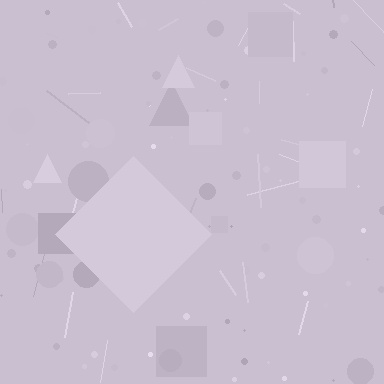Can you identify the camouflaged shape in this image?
The camouflaged shape is a diamond.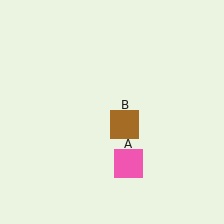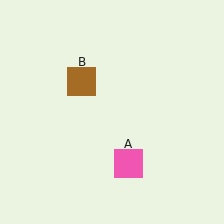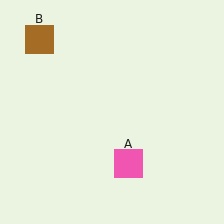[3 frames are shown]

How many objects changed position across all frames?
1 object changed position: brown square (object B).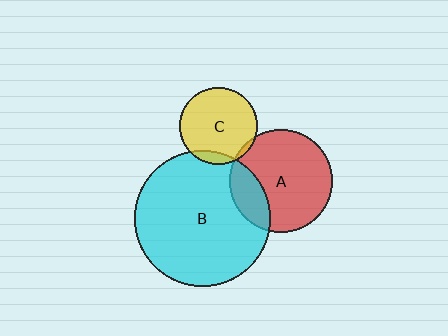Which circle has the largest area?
Circle B (cyan).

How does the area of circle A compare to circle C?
Approximately 1.7 times.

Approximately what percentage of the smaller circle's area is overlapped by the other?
Approximately 5%.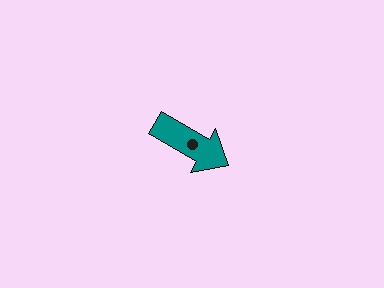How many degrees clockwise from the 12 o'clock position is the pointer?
Approximately 120 degrees.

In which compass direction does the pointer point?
Southeast.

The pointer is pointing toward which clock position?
Roughly 4 o'clock.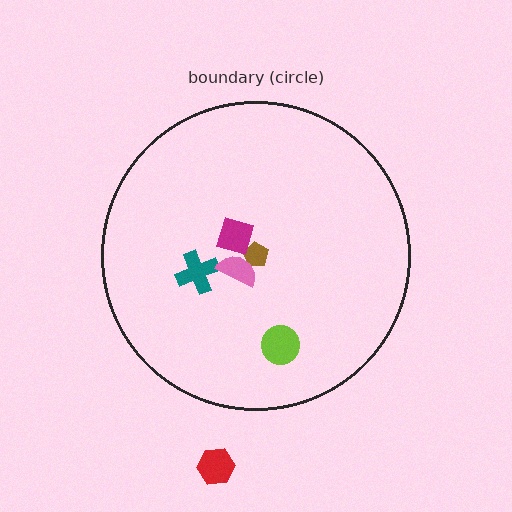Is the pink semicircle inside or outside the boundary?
Inside.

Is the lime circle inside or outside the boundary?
Inside.